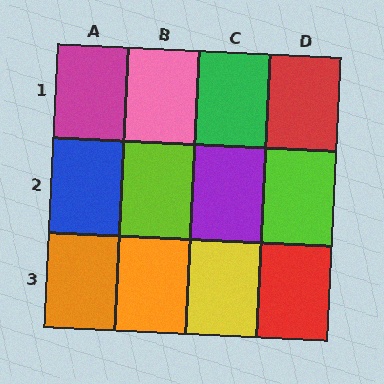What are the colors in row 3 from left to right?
Orange, orange, yellow, red.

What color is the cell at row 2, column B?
Lime.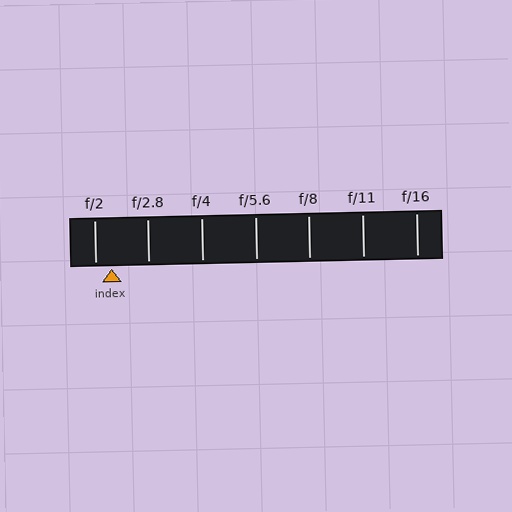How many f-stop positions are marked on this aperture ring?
There are 7 f-stop positions marked.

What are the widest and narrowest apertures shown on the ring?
The widest aperture shown is f/2 and the narrowest is f/16.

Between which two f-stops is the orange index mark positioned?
The index mark is between f/2 and f/2.8.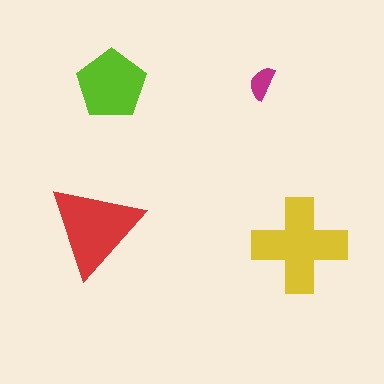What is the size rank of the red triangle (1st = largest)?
2nd.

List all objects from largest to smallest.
The yellow cross, the red triangle, the lime pentagon, the magenta semicircle.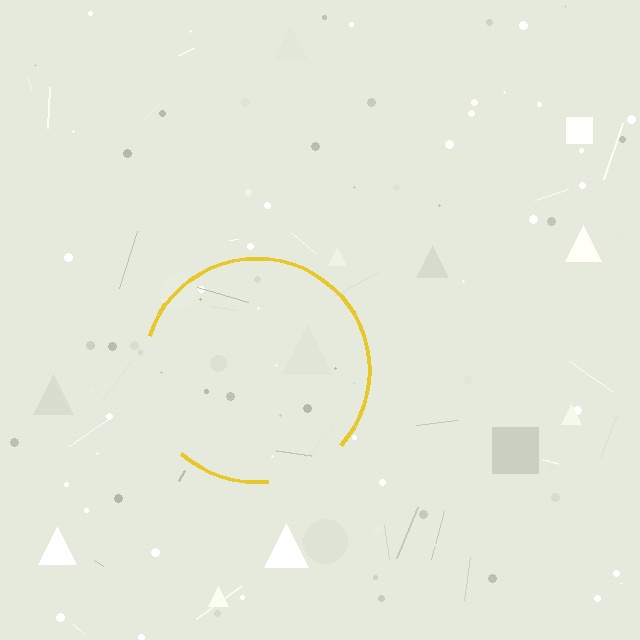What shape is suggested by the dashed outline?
The dashed outline suggests a circle.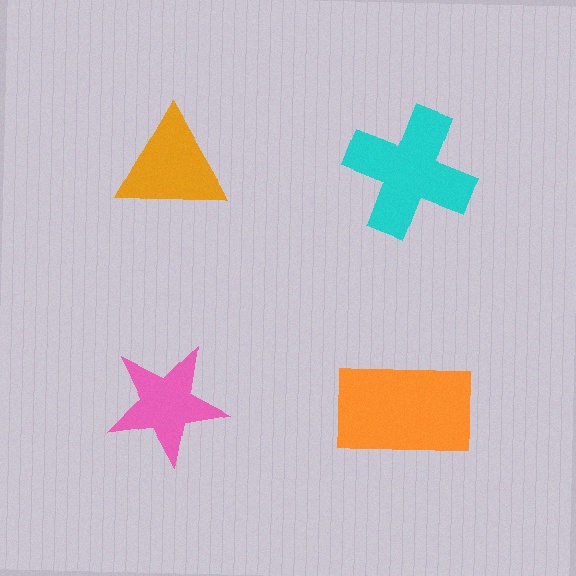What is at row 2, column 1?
A pink star.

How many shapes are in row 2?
2 shapes.